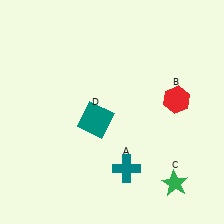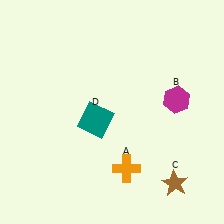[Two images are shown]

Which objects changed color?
A changed from teal to orange. B changed from red to magenta. C changed from green to brown.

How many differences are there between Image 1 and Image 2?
There are 3 differences between the two images.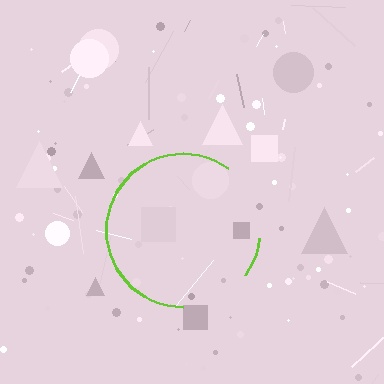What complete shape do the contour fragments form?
The contour fragments form a circle.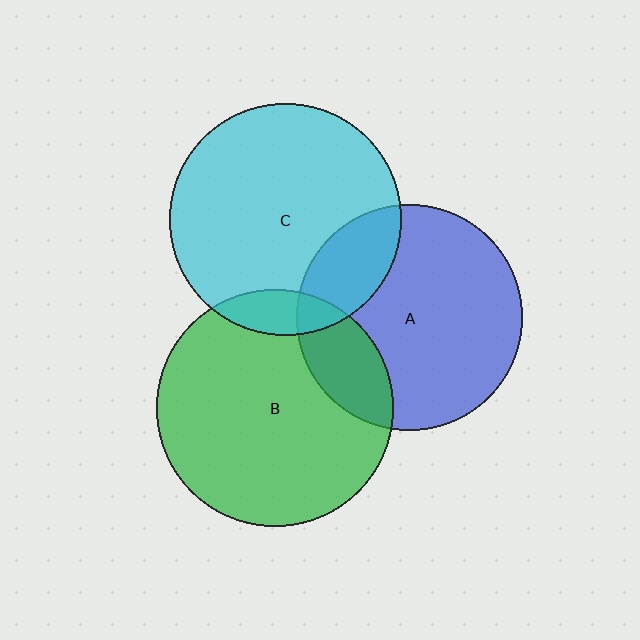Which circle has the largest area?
Circle B (green).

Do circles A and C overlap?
Yes.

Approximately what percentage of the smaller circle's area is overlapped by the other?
Approximately 20%.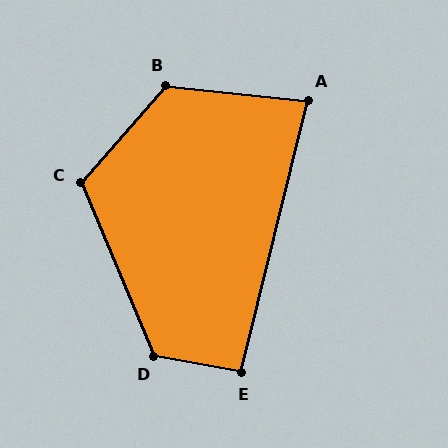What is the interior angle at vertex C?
Approximately 116 degrees (obtuse).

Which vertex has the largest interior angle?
B, at approximately 126 degrees.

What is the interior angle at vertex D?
Approximately 124 degrees (obtuse).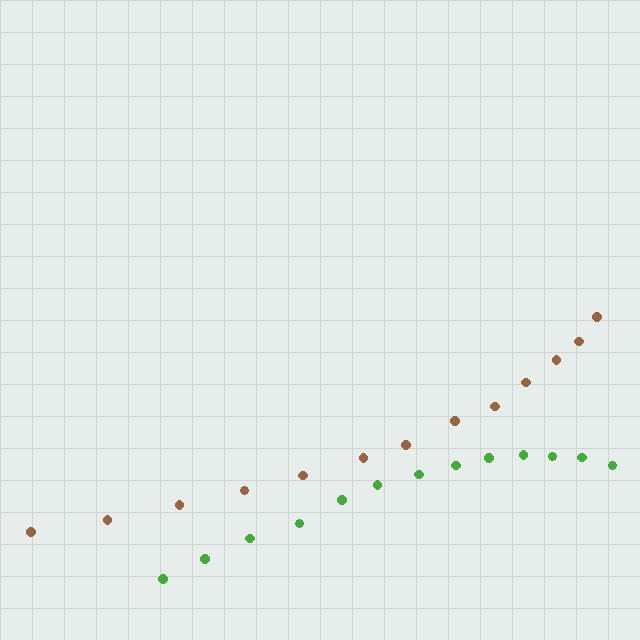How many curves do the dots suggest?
There are 2 distinct paths.